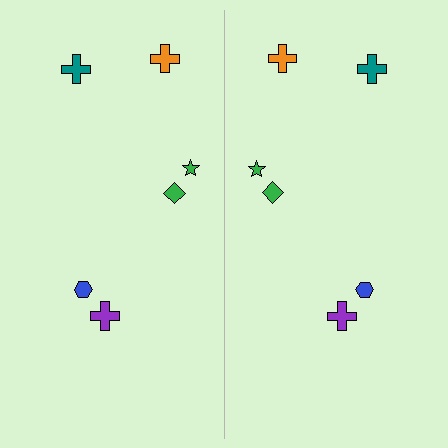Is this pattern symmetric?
Yes, this pattern has bilateral (reflection) symmetry.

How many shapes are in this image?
There are 12 shapes in this image.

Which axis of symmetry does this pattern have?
The pattern has a vertical axis of symmetry running through the center of the image.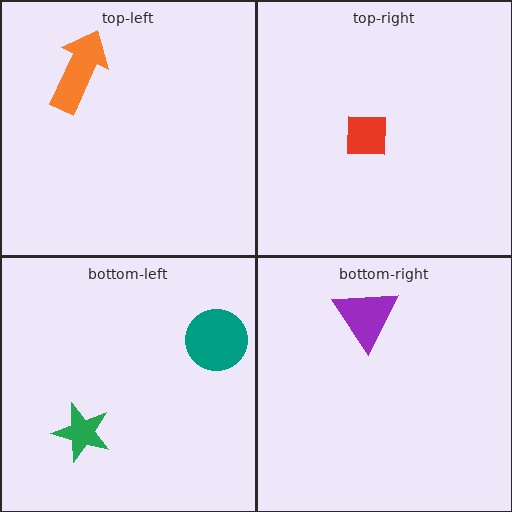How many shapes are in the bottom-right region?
1.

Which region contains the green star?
The bottom-left region.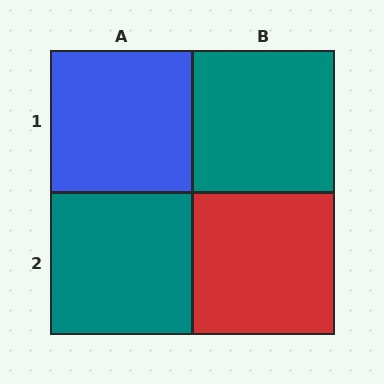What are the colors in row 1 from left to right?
Blue, teal.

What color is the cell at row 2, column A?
Teal.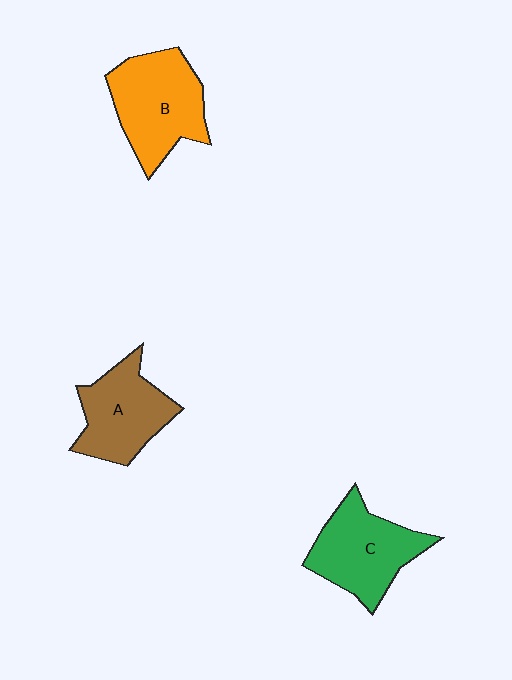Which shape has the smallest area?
Shape A (brown).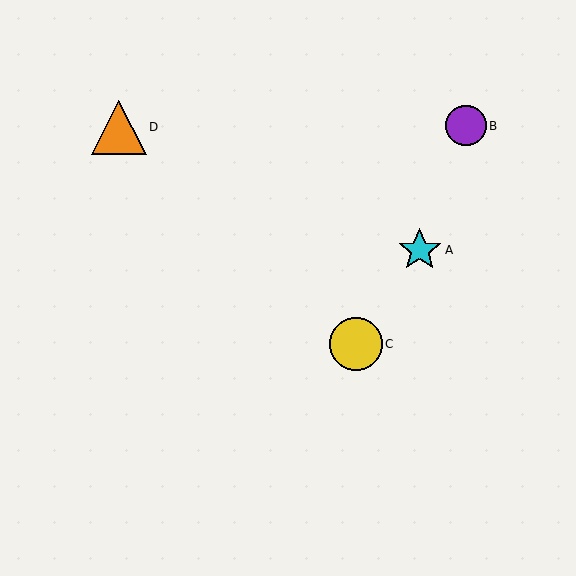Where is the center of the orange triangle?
The center of the orange triangle is at (119, 127).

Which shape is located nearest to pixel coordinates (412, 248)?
The cyan star (labeled A) at (420, 250) is nearest to that location.